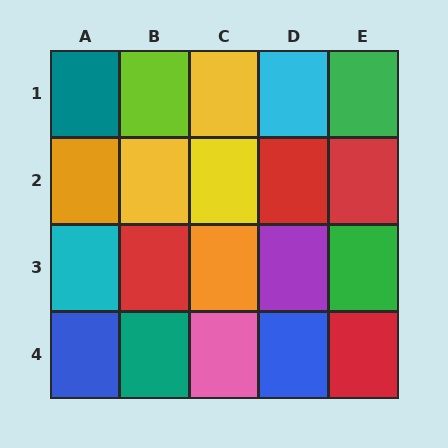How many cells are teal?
2 cells are teal.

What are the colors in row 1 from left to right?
Teal, lime, yellow, cyan, green.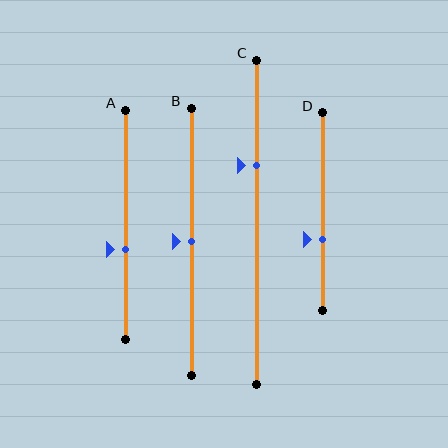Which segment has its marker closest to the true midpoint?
Segment B has its marker closest to the true midpoint.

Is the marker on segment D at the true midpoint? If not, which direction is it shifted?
No, the marker on segment D is shifted downward by about 14% of the segment length.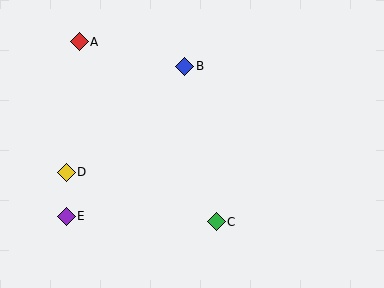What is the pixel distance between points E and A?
The distance between E and A is 175 pixels.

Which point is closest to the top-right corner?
Point B is closest to the top-right corner.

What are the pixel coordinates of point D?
Point D is at (66, 172).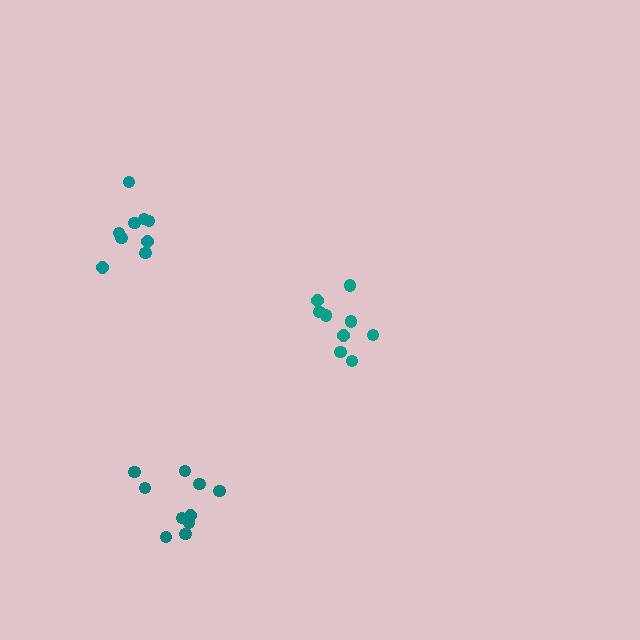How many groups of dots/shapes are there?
There are 3 groups.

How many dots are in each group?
Group 1: 9 dots, Group 2: 9 dots, Group 3: 10 dots (28 total).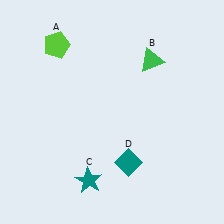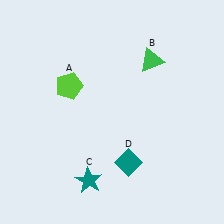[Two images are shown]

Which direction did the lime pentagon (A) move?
The lime pentagon (A) moved down.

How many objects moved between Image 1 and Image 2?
1 object moved between the two images.